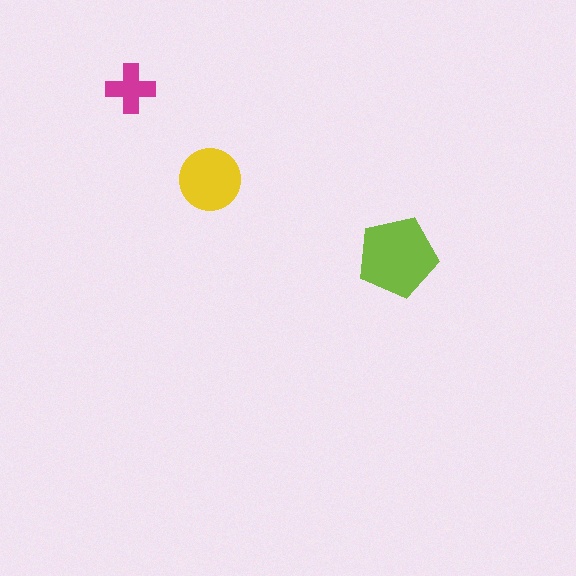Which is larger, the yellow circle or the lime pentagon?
The lime pentagon.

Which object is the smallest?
The magenta cross.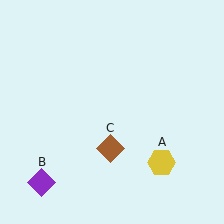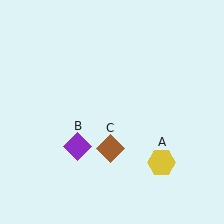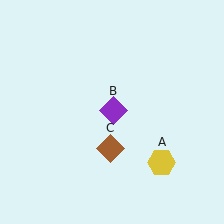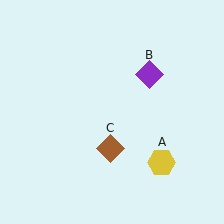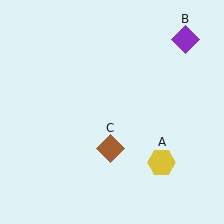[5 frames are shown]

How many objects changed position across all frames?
1 object changed position: purple diamond (object B).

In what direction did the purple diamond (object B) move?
The purple diamond (object B) moved up and to the right.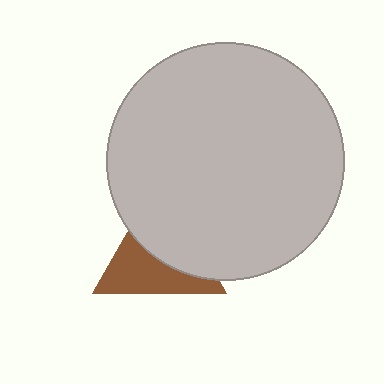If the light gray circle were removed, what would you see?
You would see the complete brown triangle.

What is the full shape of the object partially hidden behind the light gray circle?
The partially hidden object is a brown triangle.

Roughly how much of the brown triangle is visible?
About half of it is visible (roughly 48%).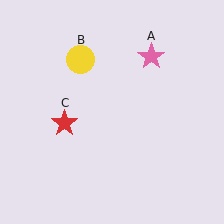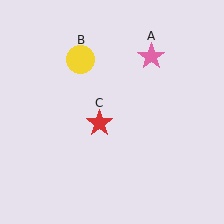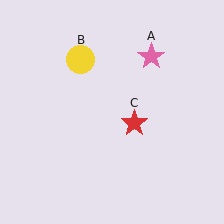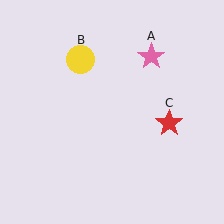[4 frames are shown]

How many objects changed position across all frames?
1 object changed position: red star (object C).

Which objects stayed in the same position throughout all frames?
Pink star (object A) and yellow circle (object B) remained stationary.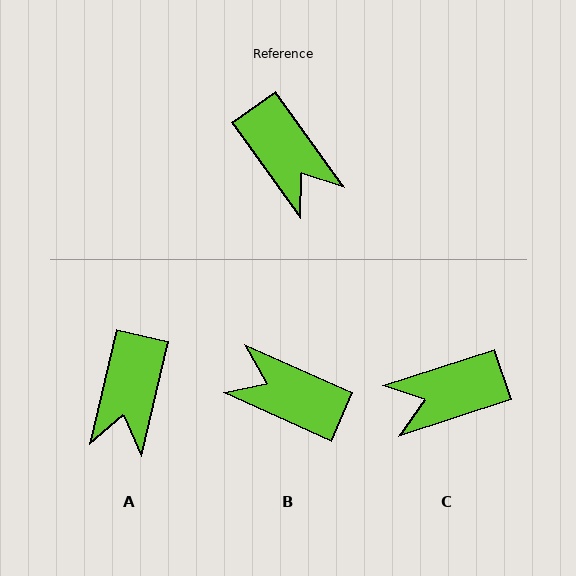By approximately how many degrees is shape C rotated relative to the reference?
Approximately 108 degrees clockwise.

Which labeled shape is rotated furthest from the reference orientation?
B, about 150 degrees away.